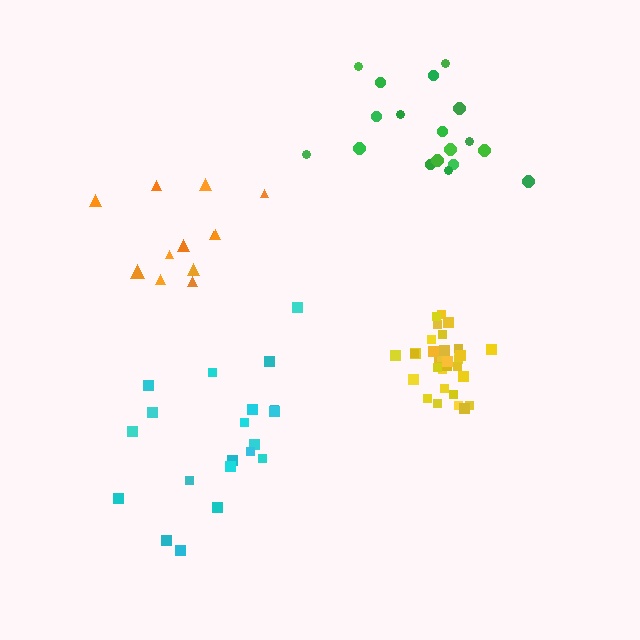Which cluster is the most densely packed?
Yellow.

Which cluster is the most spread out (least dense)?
Cyan.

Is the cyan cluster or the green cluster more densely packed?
Green.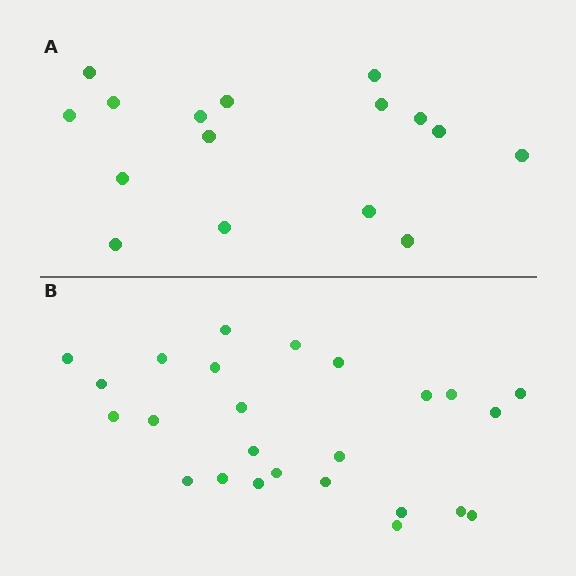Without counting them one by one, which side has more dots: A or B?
Region B (the bottom region) has more dots.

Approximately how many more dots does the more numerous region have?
Region B has roughly 8 or so more dots than region A.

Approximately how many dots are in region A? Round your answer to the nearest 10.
About 20 dots. (The exact count is 16, which rounds to 20.)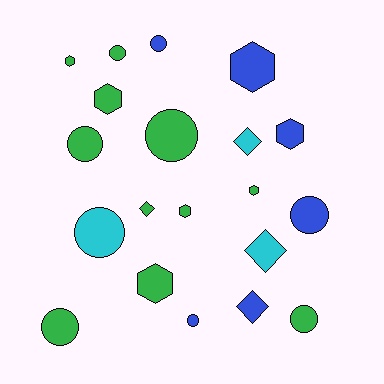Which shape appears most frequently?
Circle, with 9 objects.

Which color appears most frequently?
Green, with 11 objects.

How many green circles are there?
There are 5 green circles.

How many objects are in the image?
There are 20 objects.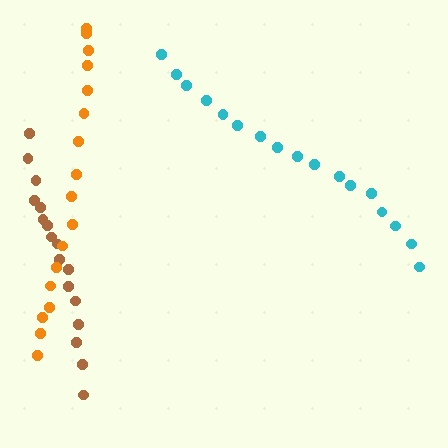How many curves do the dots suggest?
There are 3 distinct paths.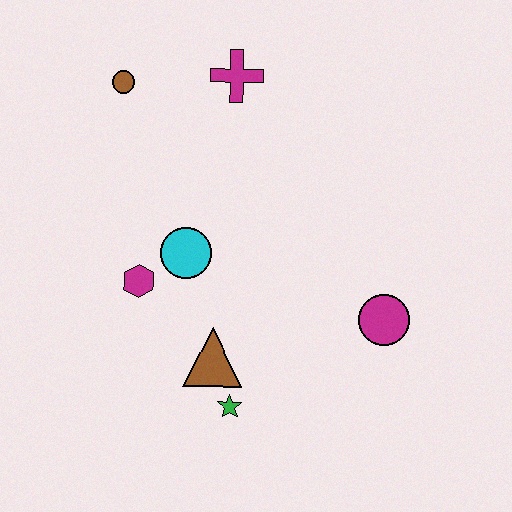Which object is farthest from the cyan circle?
The magenta circle is farthest from the cyan circle.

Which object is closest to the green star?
The brown triangle is closest to the green star.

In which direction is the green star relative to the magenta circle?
The green star is to the left of the magenta circle.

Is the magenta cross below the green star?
No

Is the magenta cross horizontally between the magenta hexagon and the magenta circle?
Yes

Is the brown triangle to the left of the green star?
Yes